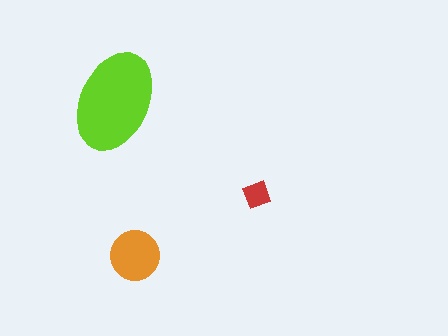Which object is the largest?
The lime ellipse.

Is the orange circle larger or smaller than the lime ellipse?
Smaller.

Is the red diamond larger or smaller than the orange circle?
Smaller.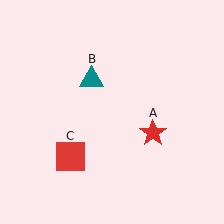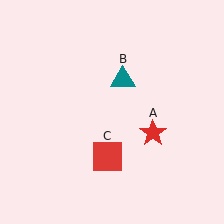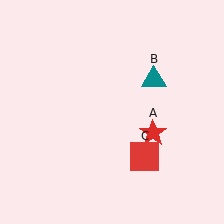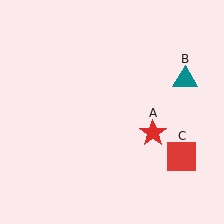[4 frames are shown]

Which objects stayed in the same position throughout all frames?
Red star (object A) remained stationary.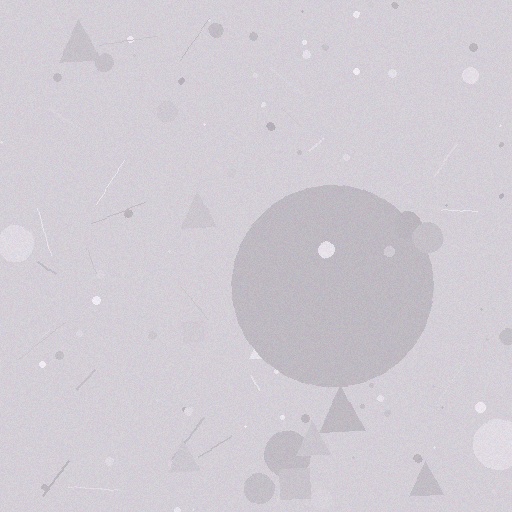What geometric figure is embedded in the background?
A circle is embedded in the background.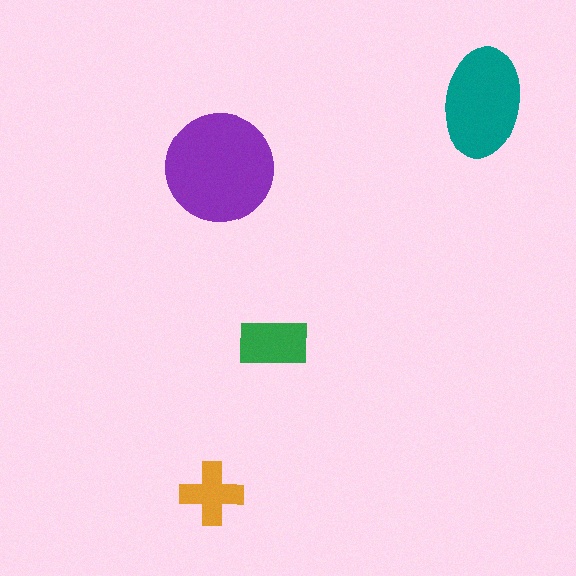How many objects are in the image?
There are 4 objects in the image.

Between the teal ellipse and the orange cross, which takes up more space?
The teal ellipse.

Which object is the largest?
The purple circle.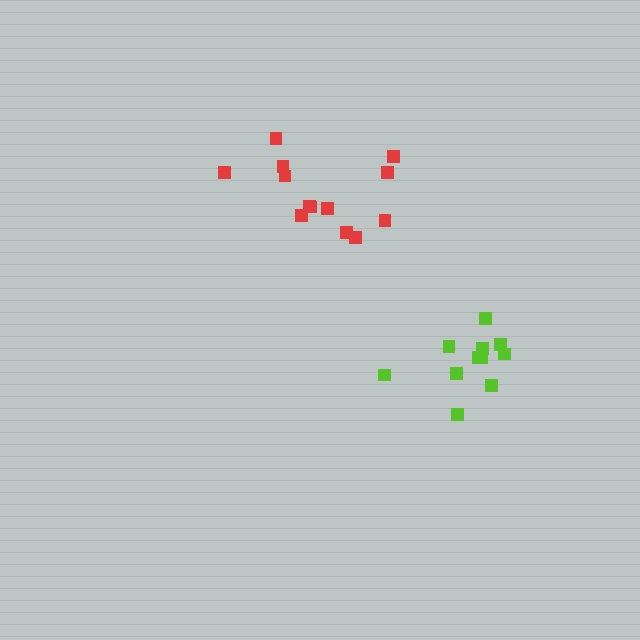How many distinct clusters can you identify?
There are 2 distinct clusters.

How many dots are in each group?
Group 1: 13 dots, Group 2: 11 dots (24 total).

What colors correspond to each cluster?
The clusters are colored: red, lime.